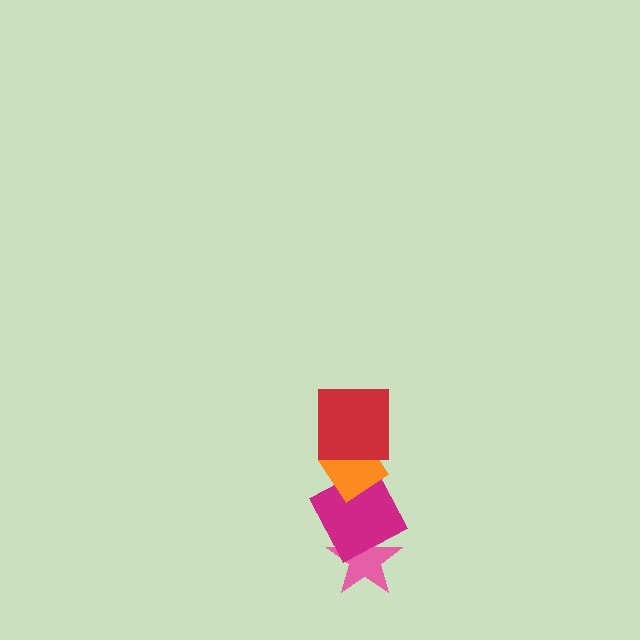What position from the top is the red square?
The red square is 1st from the top.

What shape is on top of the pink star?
The magenta square is on top of the pink star.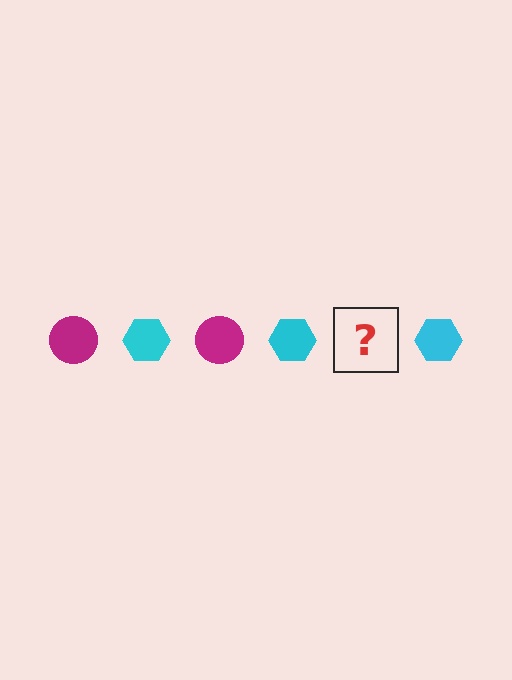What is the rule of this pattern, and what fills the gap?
The rule is that the pattern alternates between magenta circle and cyan hexagon. The gap should be filled with a magenta circle.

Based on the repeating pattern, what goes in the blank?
The blank should be a magenta circle.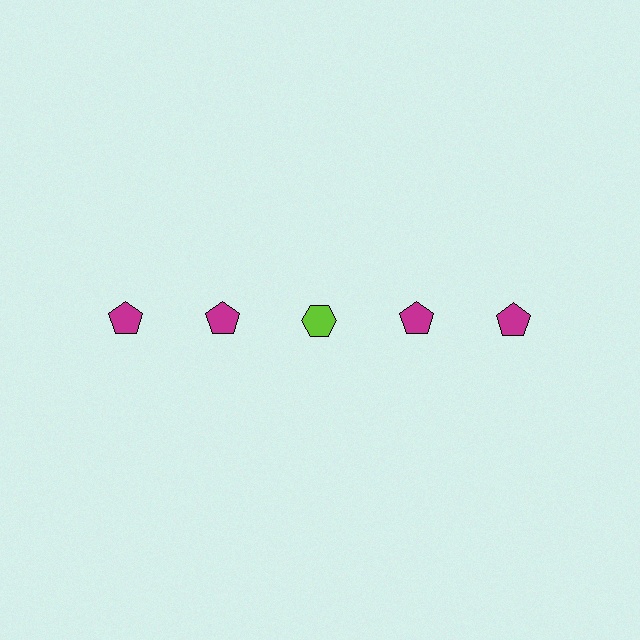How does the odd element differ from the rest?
It differs in both color (lime instead of magenta) and shape (hexagon instead of pentagon).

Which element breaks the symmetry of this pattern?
The lime hexagon in the top row, center column breaks the symmetry. All other shapes are magenta pentagons.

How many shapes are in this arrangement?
There are 5 shapes arranged in a grid pattern.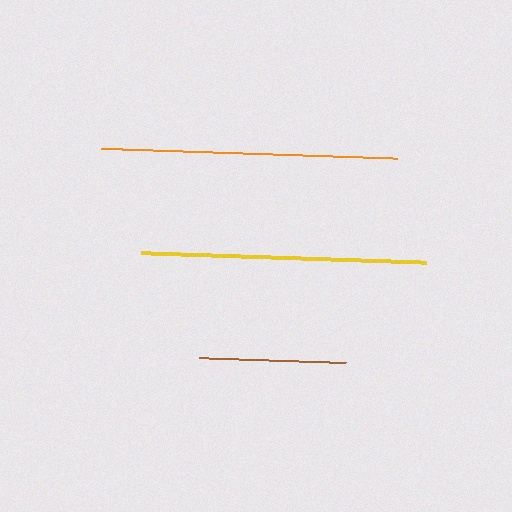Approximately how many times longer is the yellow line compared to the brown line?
The yellow line is approximately 1.9 times the length of the brown line.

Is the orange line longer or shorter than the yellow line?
The orange line is longer than the yellow line.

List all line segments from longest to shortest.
From longest to shortest: orange, yellow, brown.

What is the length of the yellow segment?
The yellow segment is approximately 285 pixels long.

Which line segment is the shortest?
The brown line is the shortest at approximately 147 pixels.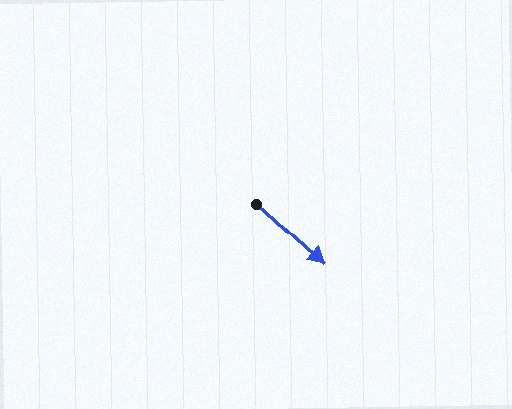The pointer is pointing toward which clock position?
Roughly 4 o'clock.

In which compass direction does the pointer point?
Southeast.